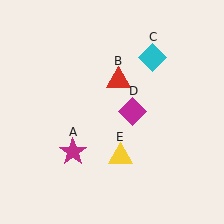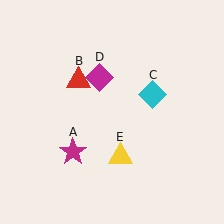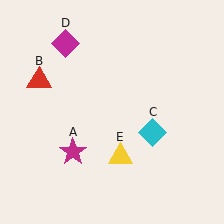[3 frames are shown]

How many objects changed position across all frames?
3 objects changed position: red triangle (object B), cyan diamond (object C), magenta diamond (object D).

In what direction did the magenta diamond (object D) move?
The magenta diamond (object D) moved up and to the left.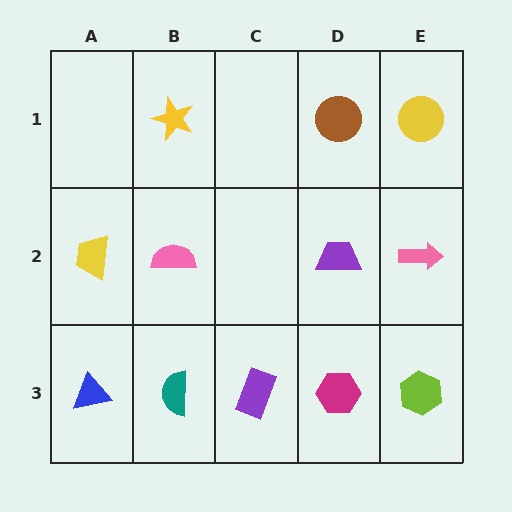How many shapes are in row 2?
4 shapes.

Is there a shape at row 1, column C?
No, that cell is empty.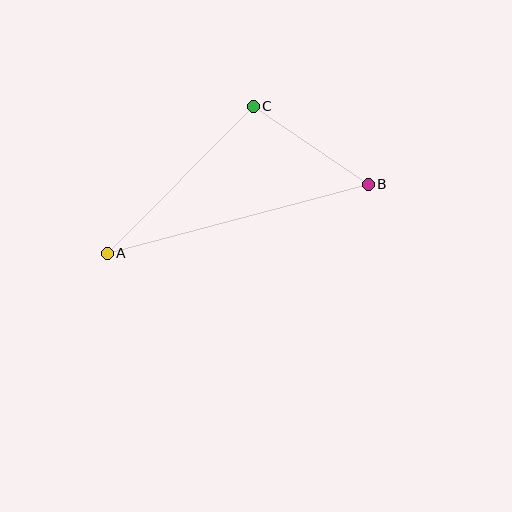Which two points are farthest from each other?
Points A and B are farthest from each other.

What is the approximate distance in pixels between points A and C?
The distance between A and C is approximately 207 pixels.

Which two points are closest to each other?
Points B and C are closest to each other.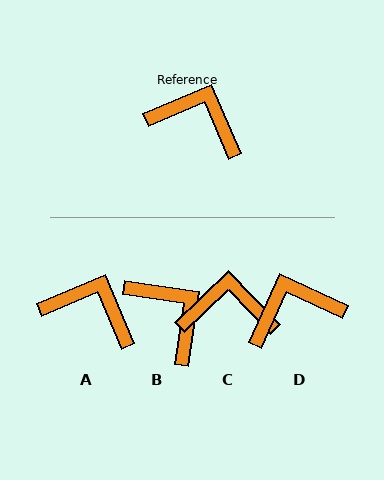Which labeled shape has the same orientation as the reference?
A.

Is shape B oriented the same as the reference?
No, it is off by about 32 degrees.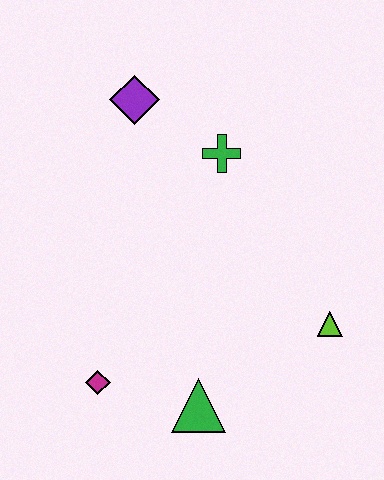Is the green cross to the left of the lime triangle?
Yes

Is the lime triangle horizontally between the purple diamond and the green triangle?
No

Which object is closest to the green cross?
The purple diamond is closest to the green cross.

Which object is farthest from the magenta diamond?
The purple diamond is farthest from the magenta diamond.